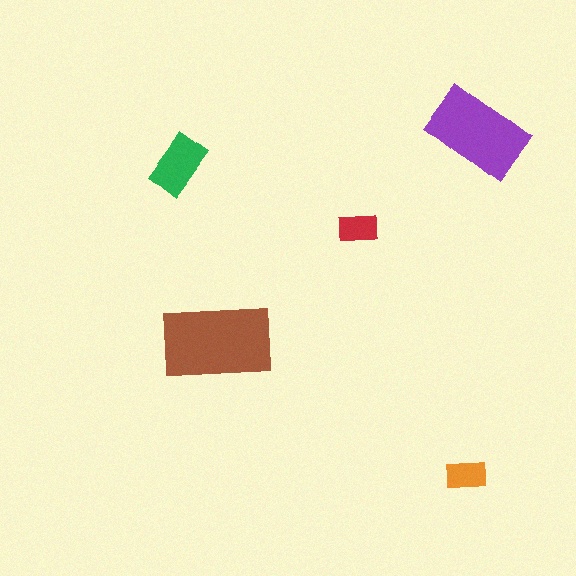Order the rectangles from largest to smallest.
the brown one, the purple one, the green one, the orange one, the red one.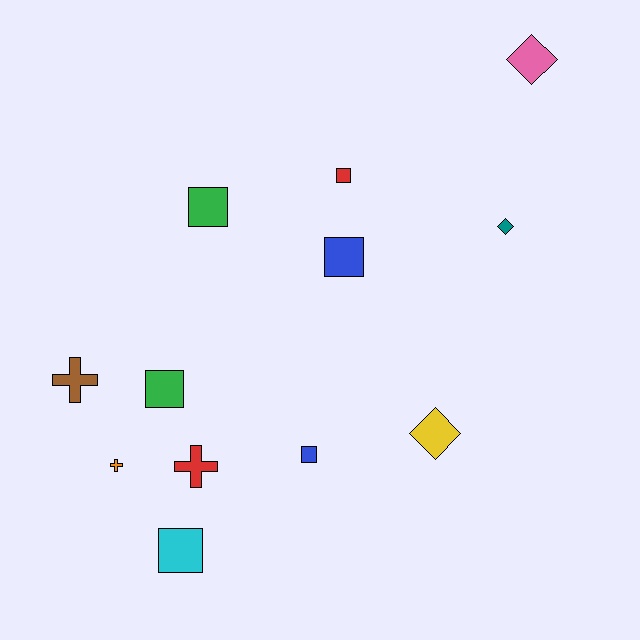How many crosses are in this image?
There are 3 crosses.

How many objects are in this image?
There are 12 objects.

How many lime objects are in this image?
There are no lime objects.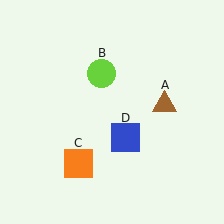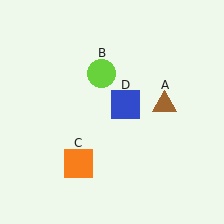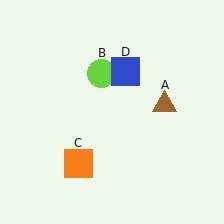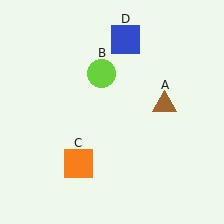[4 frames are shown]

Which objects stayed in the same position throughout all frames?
Brown triangle (object A) and lime circle (object B) and orange square (object C) remained stationary.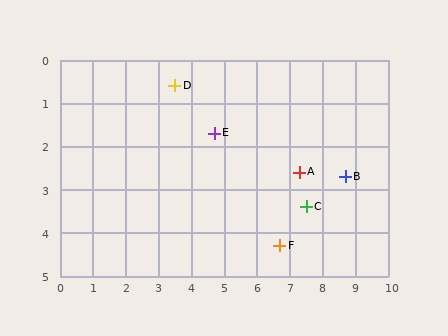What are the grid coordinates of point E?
Point E is at approximately (4.7, 1.7).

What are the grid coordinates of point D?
Point D is at approximately (3.5, 0.6).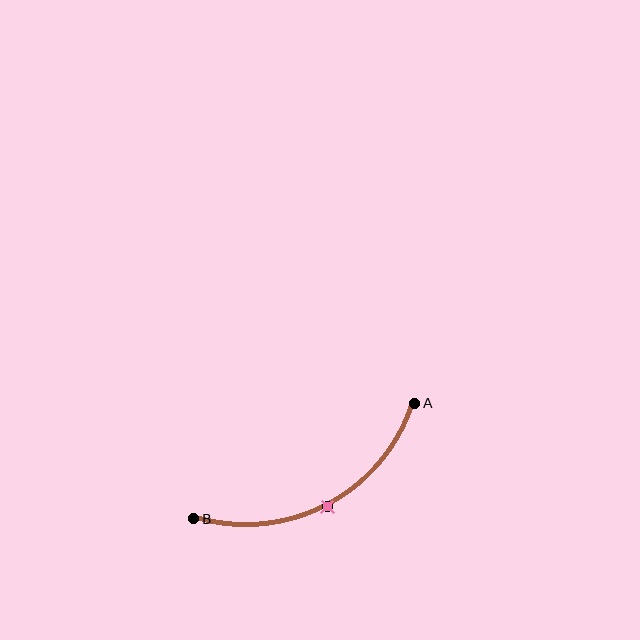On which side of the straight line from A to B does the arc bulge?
The arc bulges below the straight line connecting A and B.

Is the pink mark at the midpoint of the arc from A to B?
Yes. The pink mark lies on the arc at equal arc-length from both A and B — it is the arc midpoint.